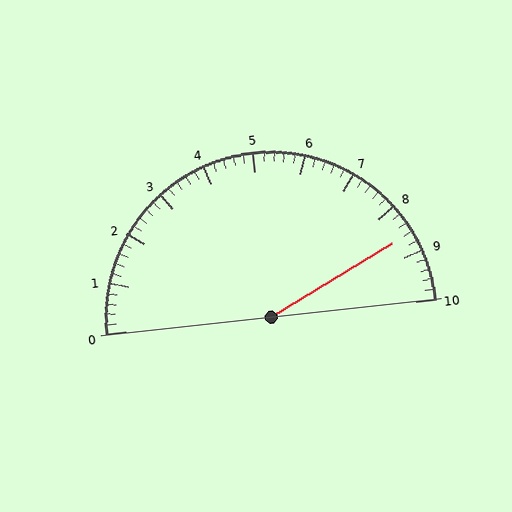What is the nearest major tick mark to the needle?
The nearest major tick mark is 9.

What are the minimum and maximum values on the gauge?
The gauge ranges from 0 to 10.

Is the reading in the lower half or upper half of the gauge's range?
The reading is in the upper half of the range (0 to 10).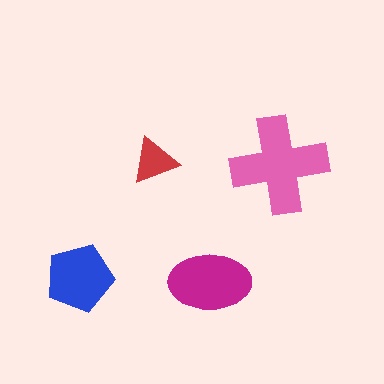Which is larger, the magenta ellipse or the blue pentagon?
The magenta ellipse.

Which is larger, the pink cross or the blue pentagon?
The pink cross.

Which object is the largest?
The pink cross.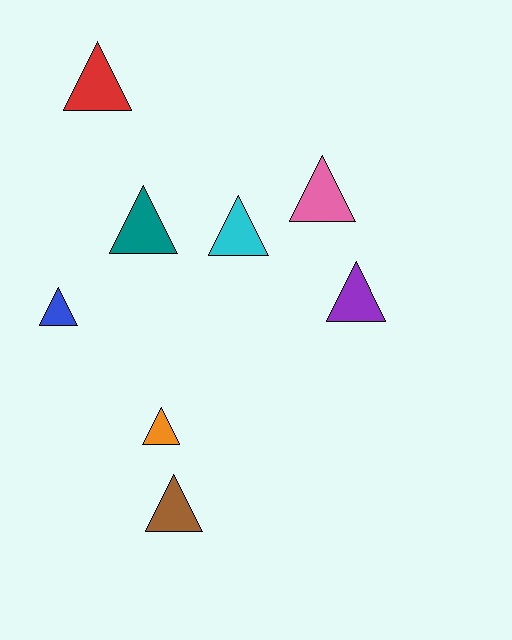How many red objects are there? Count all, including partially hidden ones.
There is 1 red object.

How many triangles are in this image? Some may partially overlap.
There are 8 triangles.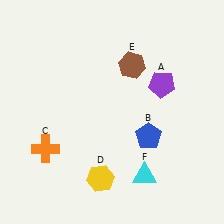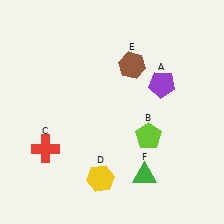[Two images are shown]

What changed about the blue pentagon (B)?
In Image 1, B is blue. In Image 2, it changed to lime.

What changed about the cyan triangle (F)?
In Image 1, F is cyan. In Image 2, it changed to green.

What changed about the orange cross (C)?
In Image 1, C is orange. In Image 2, it changed to red.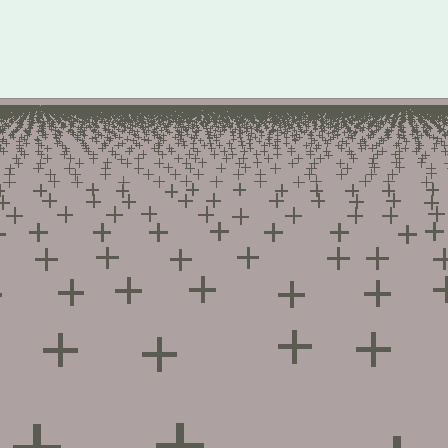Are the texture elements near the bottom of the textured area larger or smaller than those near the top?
Larger. Near the bottom, elements are closer to the viewer and appear at a bigger on-screen size.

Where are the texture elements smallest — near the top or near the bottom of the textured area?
Near the top.